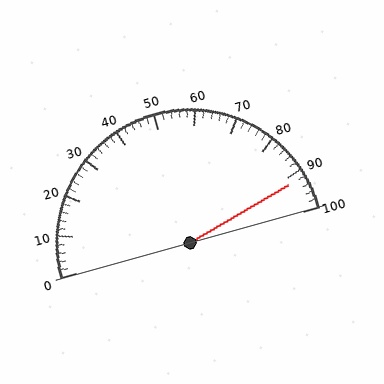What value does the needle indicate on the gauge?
The needle indicates approximately 92.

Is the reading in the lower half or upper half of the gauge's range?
The reading is in the upper half of the range (0 to 100).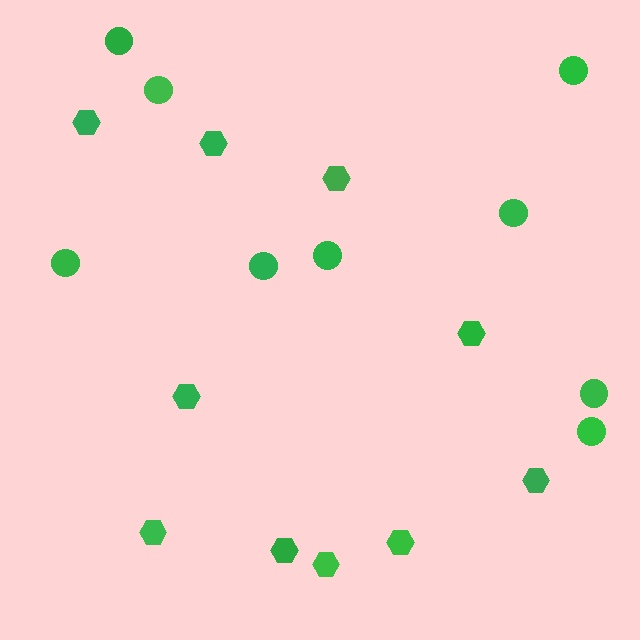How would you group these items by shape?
There are 2 groups: one group of hexagons (10) and one group of circles (9).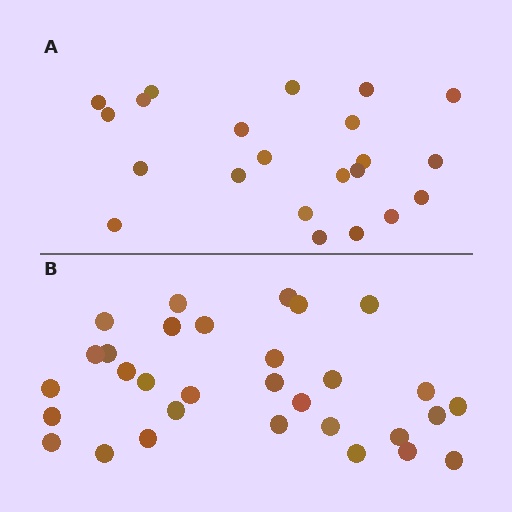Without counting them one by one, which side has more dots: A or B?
Region B (the bottom region) has more dots.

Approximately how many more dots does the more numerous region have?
Region B has roughly 8 or so more dots than region A.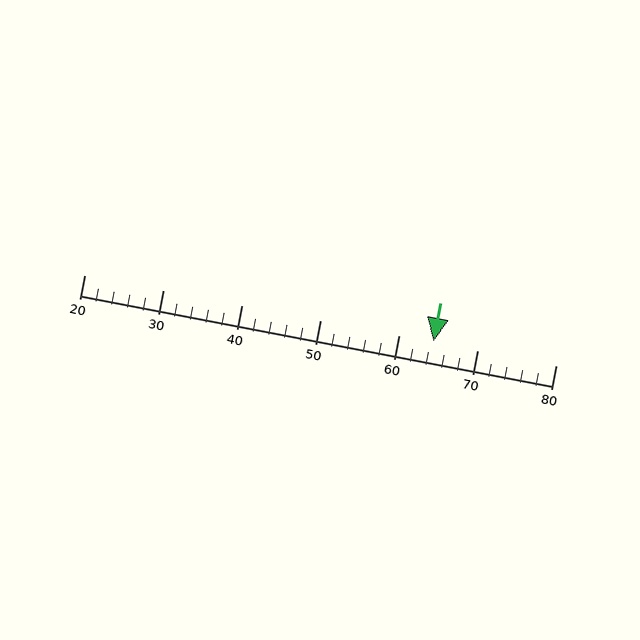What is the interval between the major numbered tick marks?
The major tick marks are spaced 10 units apart.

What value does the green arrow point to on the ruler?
The green arrow points to approximately 64.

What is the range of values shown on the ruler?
The ruler shows values from 20 to 80.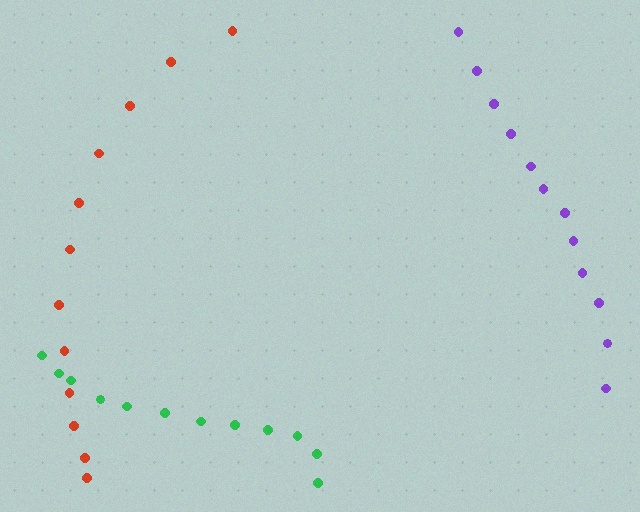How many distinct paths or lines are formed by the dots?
There are 3 distinct paths.